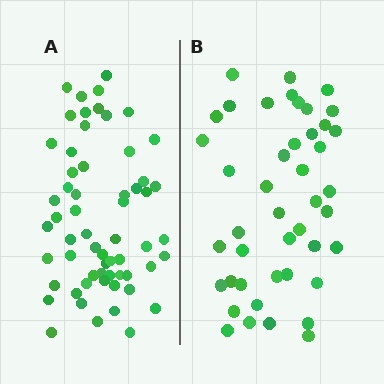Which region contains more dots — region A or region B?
Region A (the left region) has more dots.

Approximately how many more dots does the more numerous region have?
Region A has approximately 15 more dots than region B.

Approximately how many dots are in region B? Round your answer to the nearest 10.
About 40 dots. (The exact count is 44, which rounds to 40.)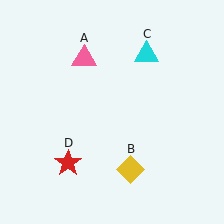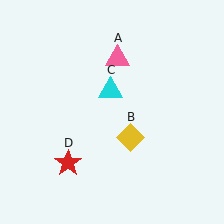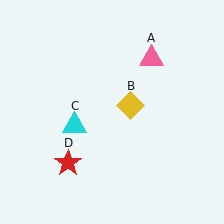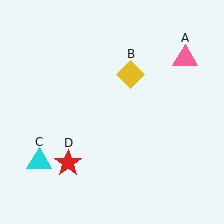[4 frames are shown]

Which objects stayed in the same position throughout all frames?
Red star (object D) remained stationary.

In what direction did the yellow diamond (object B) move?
The yellow diamond (object B) moved up.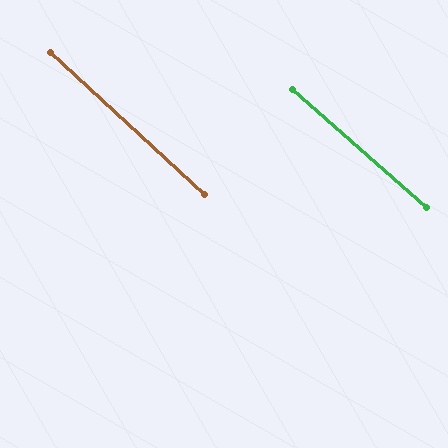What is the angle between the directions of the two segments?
Approximately 1 degree.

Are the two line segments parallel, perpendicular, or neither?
Parallel — their directions differ by only 1.4°.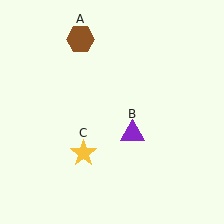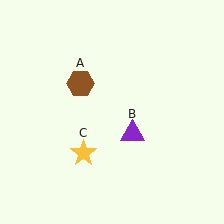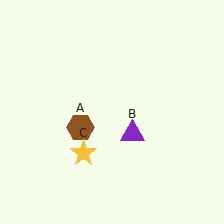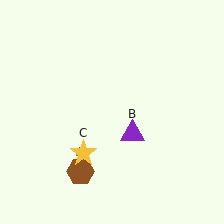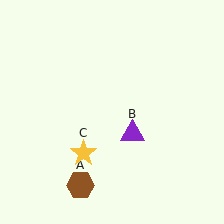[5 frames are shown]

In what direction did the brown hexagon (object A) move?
The brown hexagon (object A) moved down.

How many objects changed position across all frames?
1 object changed position: brown hexagon (object A).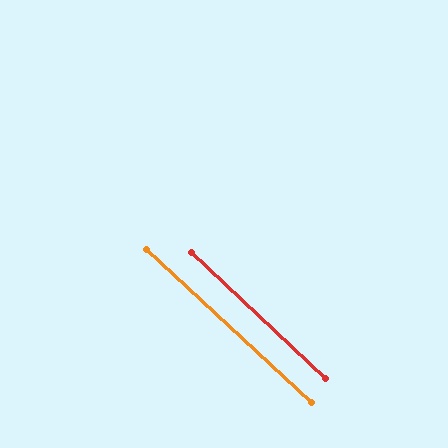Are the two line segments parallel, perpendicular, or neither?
Parallel — their directions differ by only 0.4°.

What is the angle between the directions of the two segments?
Approximately 0 degrees.